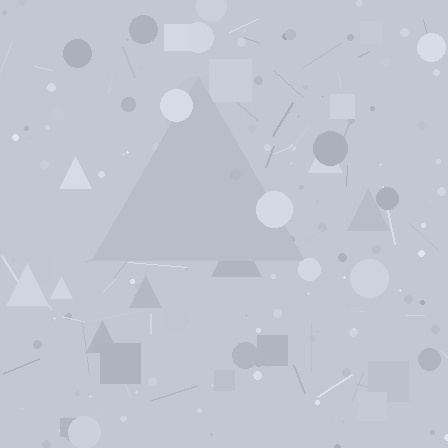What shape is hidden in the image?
A triangle is hidden in the image.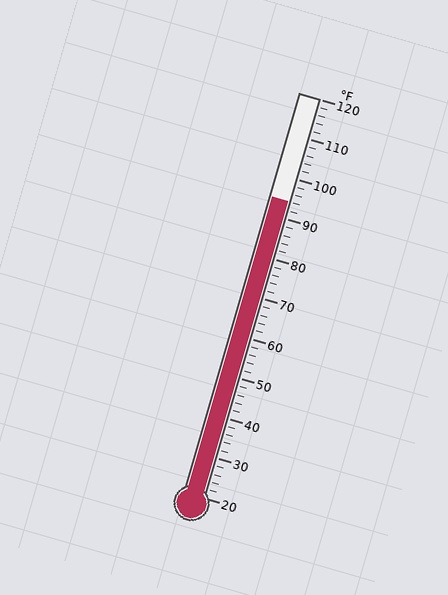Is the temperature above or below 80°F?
The temperature is above 80°F.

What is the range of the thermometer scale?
The thermometer scale ranges from 20°F to 120°F.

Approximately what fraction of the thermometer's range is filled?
The thermometer is filled to approximately 75% of its range.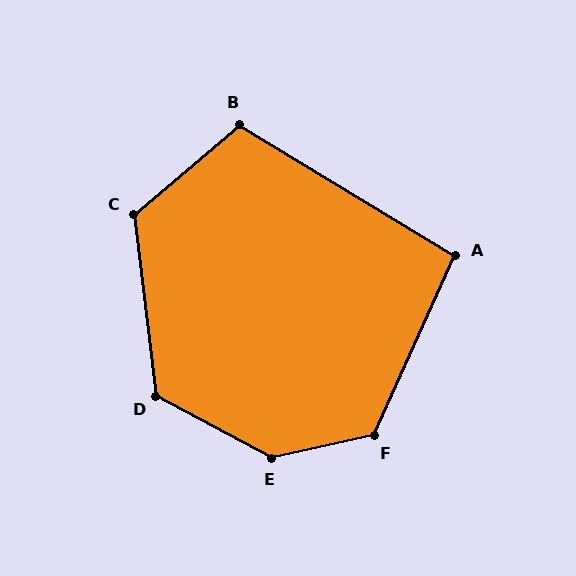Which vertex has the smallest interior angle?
A, at approximately 97 degrees.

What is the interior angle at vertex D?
Approximately 125 degrees (obtuse).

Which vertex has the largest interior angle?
E, at approximately 139 degrees.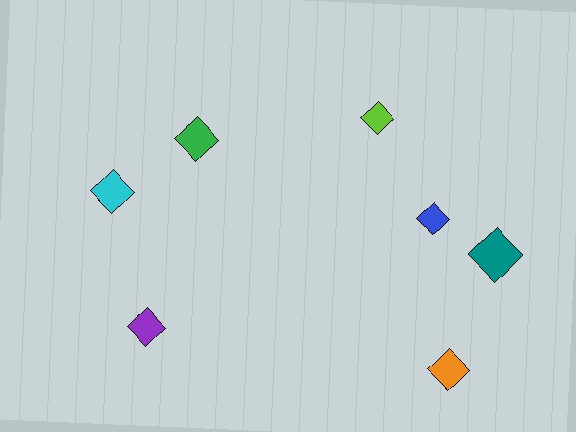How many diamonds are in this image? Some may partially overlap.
There are 7 diamonds.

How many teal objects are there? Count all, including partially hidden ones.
There is 1 teal object.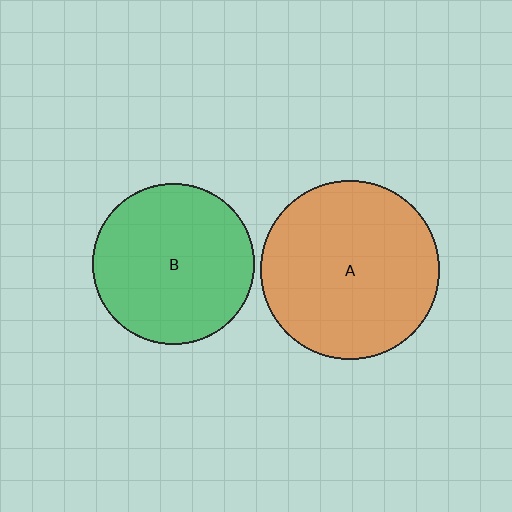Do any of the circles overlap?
No, none of the circles overlap.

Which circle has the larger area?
Circle A (orange).